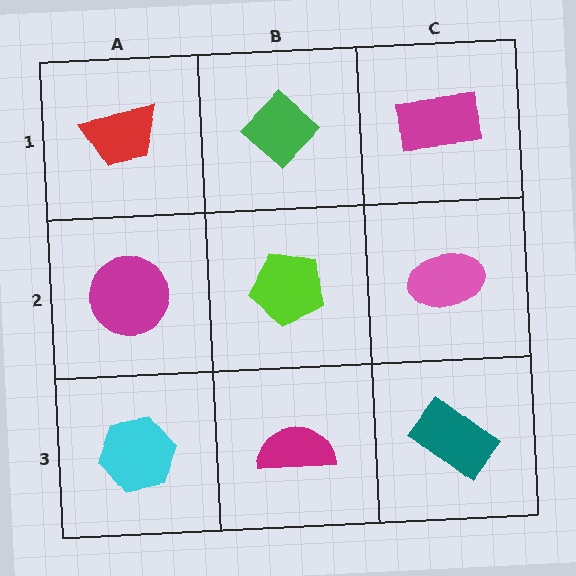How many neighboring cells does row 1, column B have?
3.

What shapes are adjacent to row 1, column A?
A magenta circle (row 2, column A), a green diamond (row 1, column B).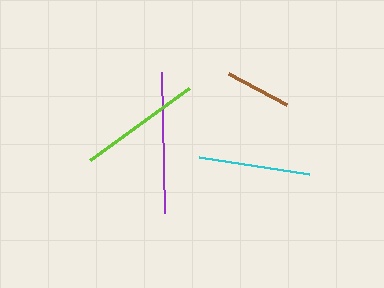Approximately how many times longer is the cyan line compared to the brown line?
The cyan line is approximately 1.7 times the length of the brown line.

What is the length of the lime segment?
The lime segment is approximately 122 pixels long.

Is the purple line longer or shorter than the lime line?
The purple line is longer than the lime line.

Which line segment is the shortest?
The brown line is the shortest at approximately 66 pixels.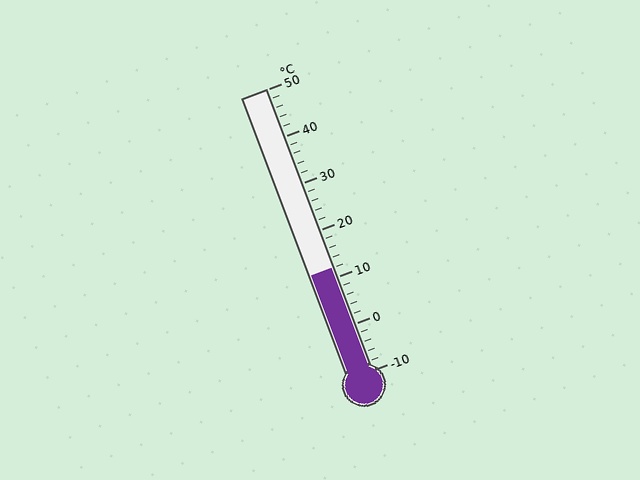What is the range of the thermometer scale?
The thermometer scale ranges from -10°C to 50°C.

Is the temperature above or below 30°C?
The temperature is below 30°C.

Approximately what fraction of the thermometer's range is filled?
The thermometer is filled to approximately 35% of its range.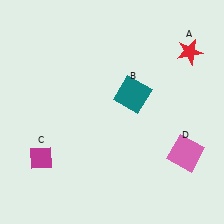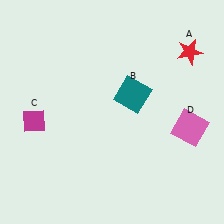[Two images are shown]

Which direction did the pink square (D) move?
The pink square (D) moved up.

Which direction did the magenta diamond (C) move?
The magenta diamond (C) moved up.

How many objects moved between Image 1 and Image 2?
2 objects moved between the two images.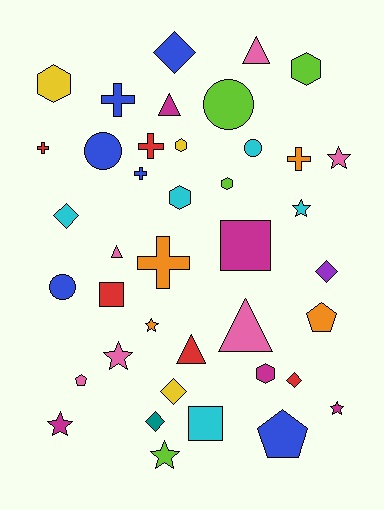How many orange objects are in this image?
There are 4 orange objects.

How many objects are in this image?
There are 40 objects.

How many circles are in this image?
There are 4 circles.